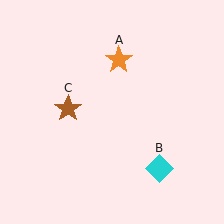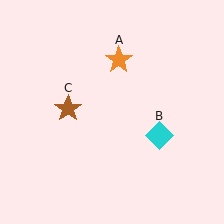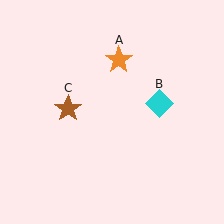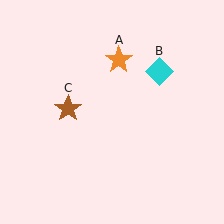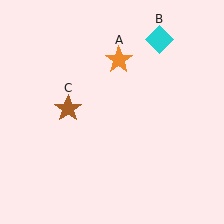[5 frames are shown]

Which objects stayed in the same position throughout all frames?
Orange star (object A) and brown star (object C) remained stationary.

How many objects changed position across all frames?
1 object changed position: cyan diamond (object B).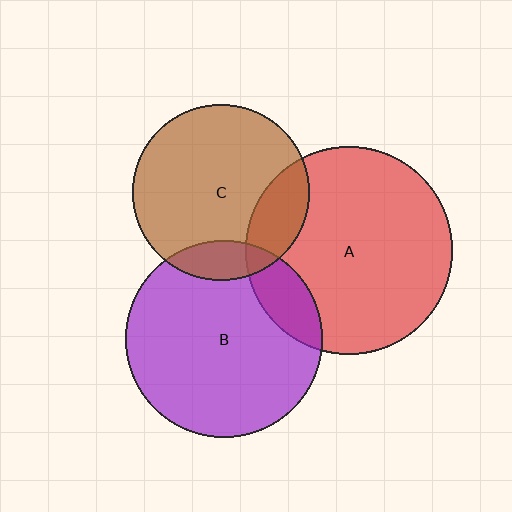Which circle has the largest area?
Circle A (red).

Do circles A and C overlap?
Yes.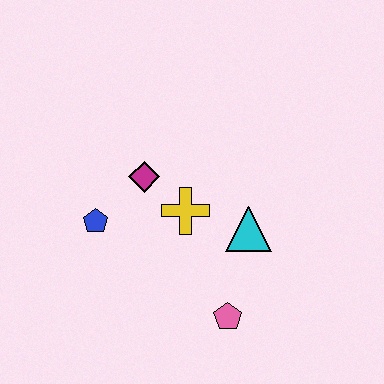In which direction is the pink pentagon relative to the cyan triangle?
The pink pentagon is below the cyan triangle.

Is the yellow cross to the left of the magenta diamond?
No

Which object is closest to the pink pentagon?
The cyan triangle is closest to the pink pentagon.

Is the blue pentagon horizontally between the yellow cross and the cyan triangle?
No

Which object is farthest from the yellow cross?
The pink pentagon is farthest from the yellow cross.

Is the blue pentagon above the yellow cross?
No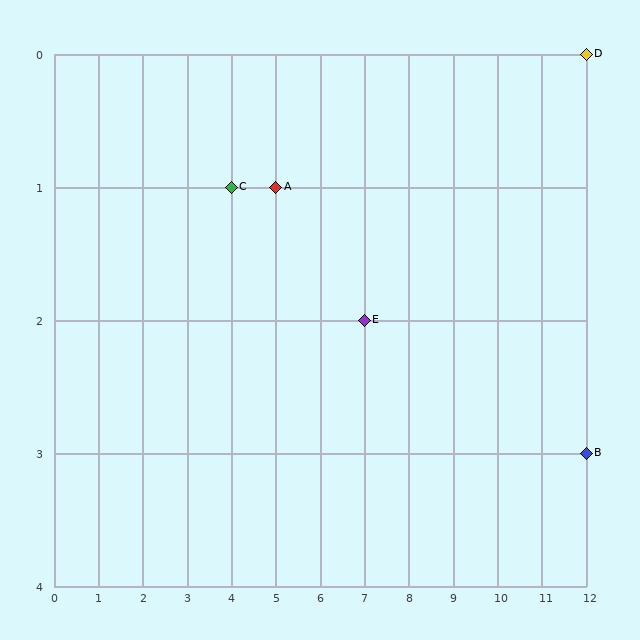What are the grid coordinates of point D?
Point D is at grid coordinates (12, 0).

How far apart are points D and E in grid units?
Points D and E are 5 columns and 2 rows apart (about 5.4 grid units diagonally).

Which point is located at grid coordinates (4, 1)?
Point C is at (4, 1).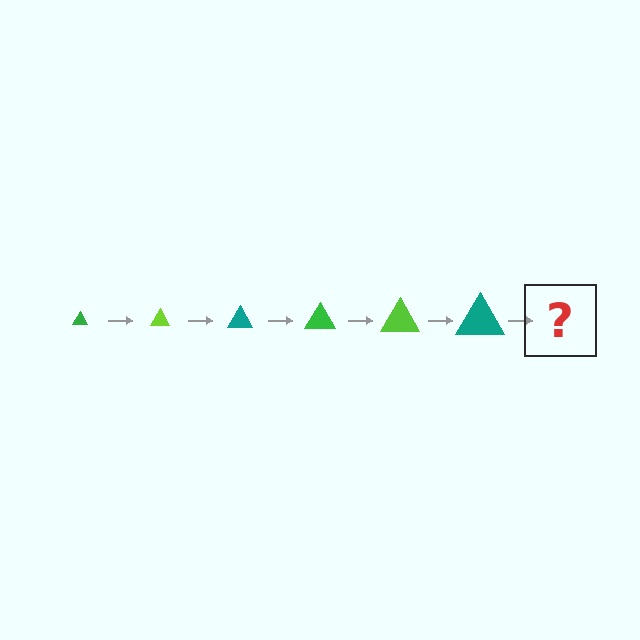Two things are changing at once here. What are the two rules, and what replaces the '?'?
The two rules are that the triangle grows larger each step and the color cycles through green, lime, and teal. The '?' should be a green triangle, larger than the previous one.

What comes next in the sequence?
The next element should be a green triangle, larger than the previous one.